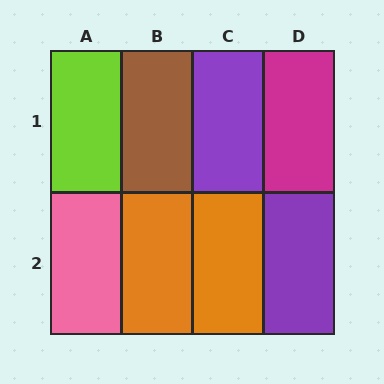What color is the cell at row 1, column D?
Magenta.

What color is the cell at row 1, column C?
Purple.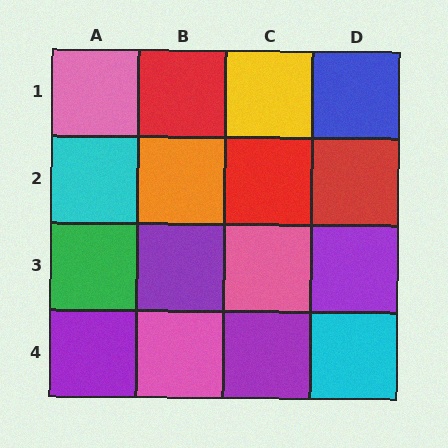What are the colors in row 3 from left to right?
Green, purple, pink, purple.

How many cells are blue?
1 cell is blue.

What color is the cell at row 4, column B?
Pink.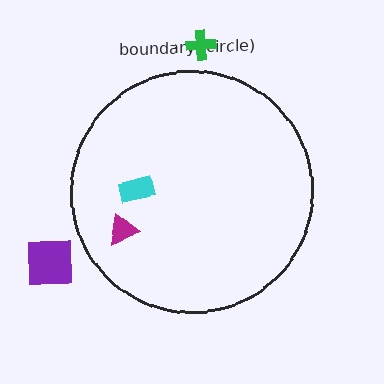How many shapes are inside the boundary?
2 inside, 2 outside.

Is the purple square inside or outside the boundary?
Outside.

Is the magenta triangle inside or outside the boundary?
Inside.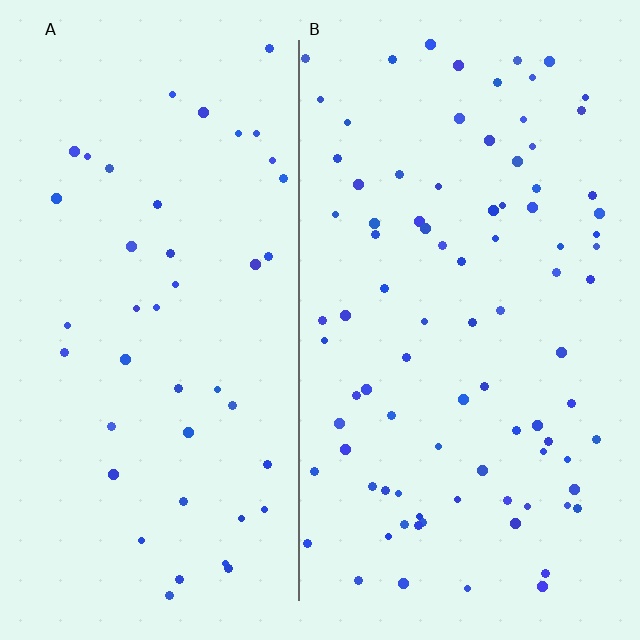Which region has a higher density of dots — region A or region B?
B (the right).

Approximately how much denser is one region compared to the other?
Approximately 2.0× — region B over region A.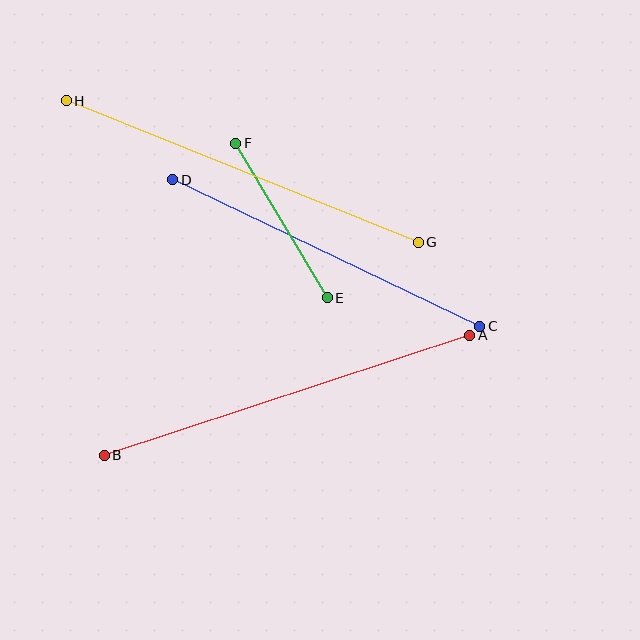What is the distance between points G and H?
The distance is approximately 379 pixels.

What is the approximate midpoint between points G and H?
The midpoint is at approximately (242, 171) pixels.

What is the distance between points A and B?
The distance is approximately 385 pixels.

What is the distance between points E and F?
The distance is approximately 180 pixels.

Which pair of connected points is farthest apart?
Points A and B are farthest apart.